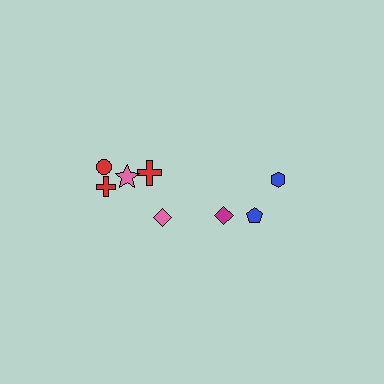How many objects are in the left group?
There are 5 objects.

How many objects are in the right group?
There are 3 objects.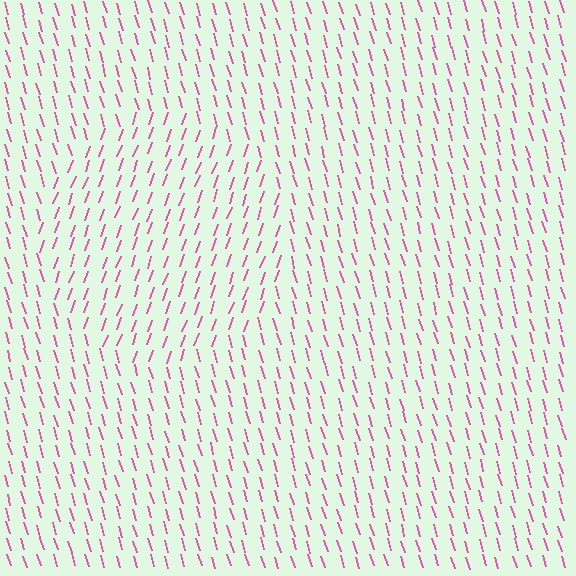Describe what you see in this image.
The image is filled with small pink line segments. A circle region in the image has lines oriented differently from the surrounding lines, creating a visible texture boundary.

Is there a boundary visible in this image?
Yes, there is a texture boundary formed by a change in line orientation.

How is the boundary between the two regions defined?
The boundary is defined purely by a change in line orientation (approximately 36 degrees difference). All lines are the same color and thickness.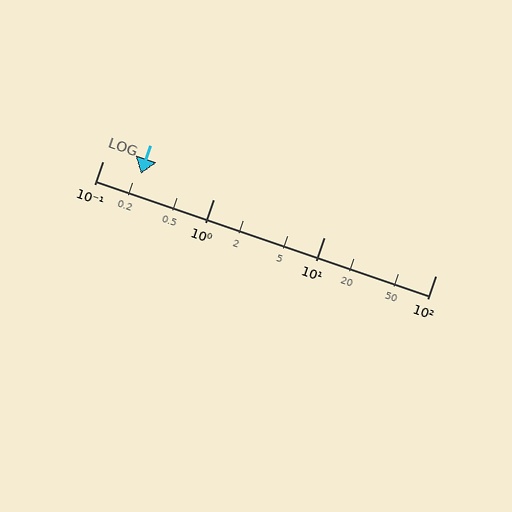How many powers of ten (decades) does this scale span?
The scale spans 3 decades, from 0.1 to 100.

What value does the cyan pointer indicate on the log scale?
The pointer indicates approximately 0.22.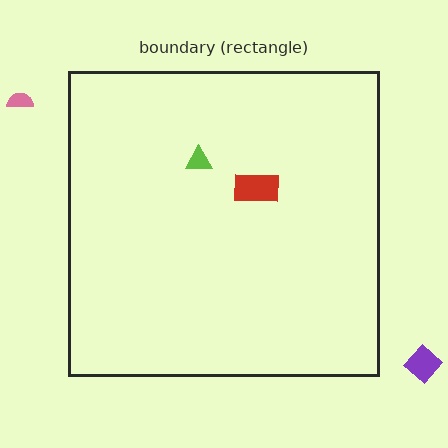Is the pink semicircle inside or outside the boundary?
Outside.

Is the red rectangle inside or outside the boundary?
Inside.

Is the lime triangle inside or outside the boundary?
Inside.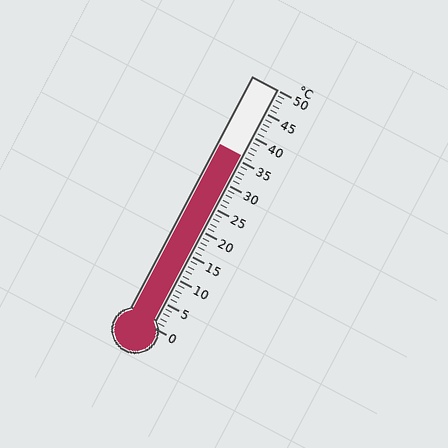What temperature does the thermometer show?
The thermometer shows approximately 36°C.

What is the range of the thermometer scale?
The thermometer scale ranges from 0°C to 50°C.